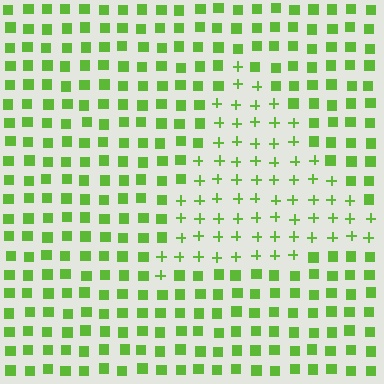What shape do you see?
I see a triangle.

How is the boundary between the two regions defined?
The boundary is defined by a change in element shape: plus signs inside vs. squares outside. All elements share the same color and spacing.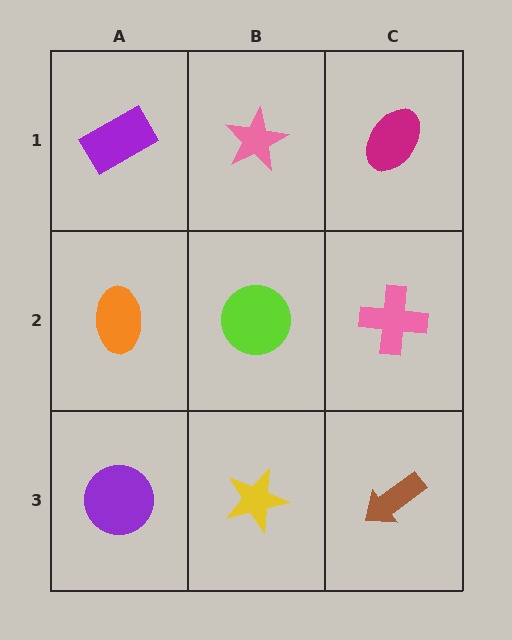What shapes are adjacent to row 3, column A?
An orange ellipse (row 2, column A), a yellow star (row 3, column B).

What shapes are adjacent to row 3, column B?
A lime circle (row 2, column B), a purple circle (row 3, column A), a brown arrow (row 3, column C).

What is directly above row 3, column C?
A pink cross.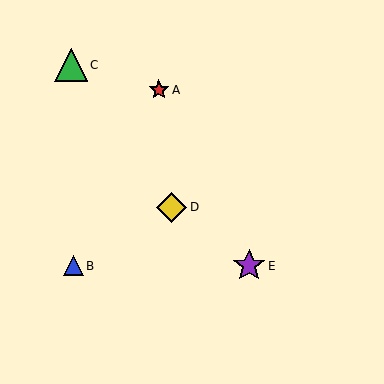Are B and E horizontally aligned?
Yes, both are at y≈266.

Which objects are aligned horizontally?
Objects B, E are aligned horizontally.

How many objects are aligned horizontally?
2 objects (B, E) are aligned horizontally.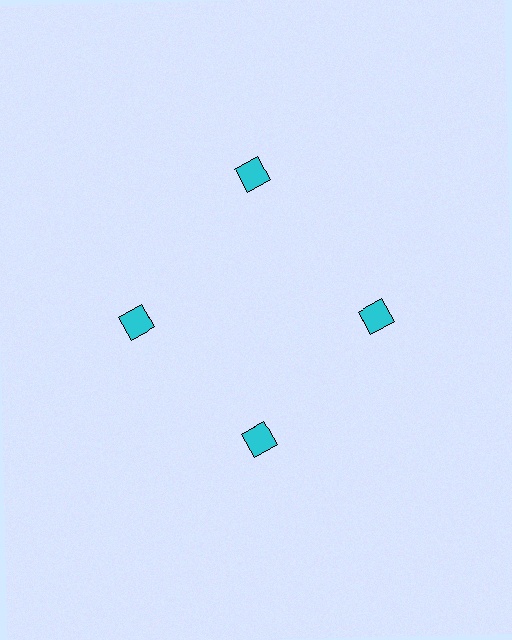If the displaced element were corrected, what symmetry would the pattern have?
It would have 4-fold rotational symmetry — the pattern would map onto itself every 90 degrees.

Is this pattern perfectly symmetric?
No. The 4 cyan squares are arranged in a ring, but one element near the 12 o'clock position is pushed outward from the center, breaking the 4-fold rotational symmetry.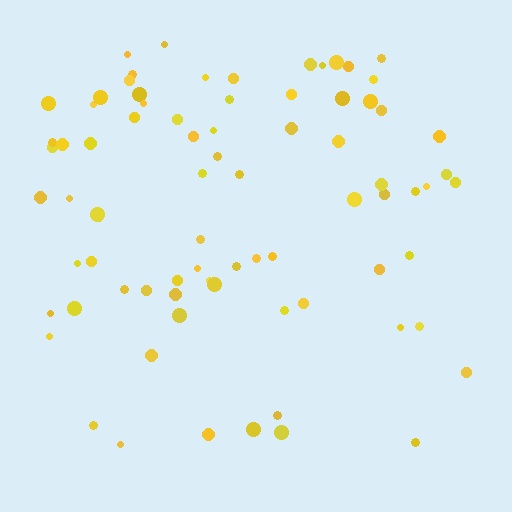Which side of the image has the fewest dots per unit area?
The bottom.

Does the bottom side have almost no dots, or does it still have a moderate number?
Still a moderate number, just noticeably fewer than the top.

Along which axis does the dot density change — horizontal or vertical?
Vertical.